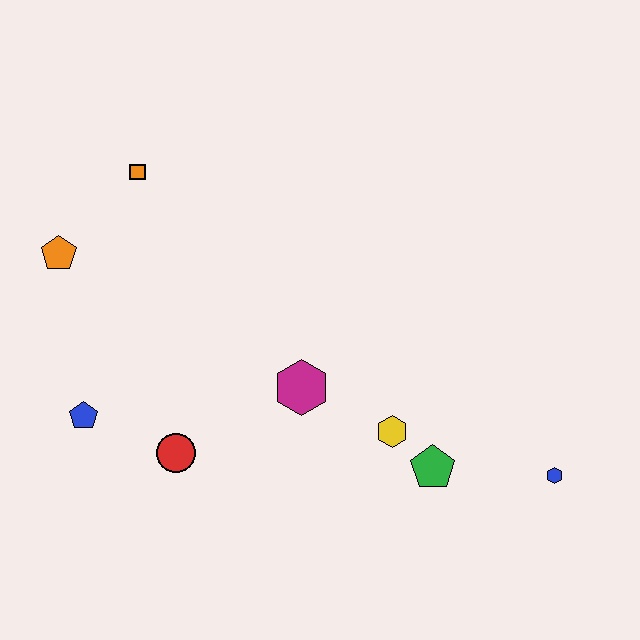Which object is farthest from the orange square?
The blue hexagon is farthest from the orange square.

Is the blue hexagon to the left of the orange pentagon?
No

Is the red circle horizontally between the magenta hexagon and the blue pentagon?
Yes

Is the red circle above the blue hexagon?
Yes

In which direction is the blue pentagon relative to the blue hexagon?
The blue pentagon is to the left of the blue hexagon.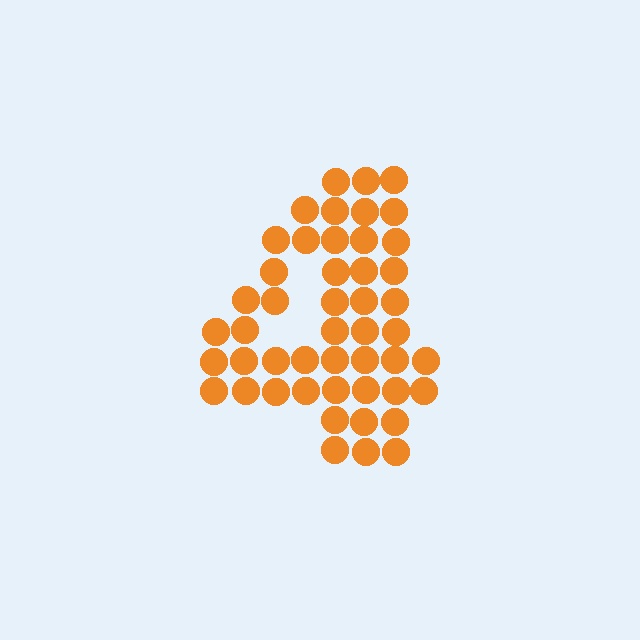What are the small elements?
The small elements are circles.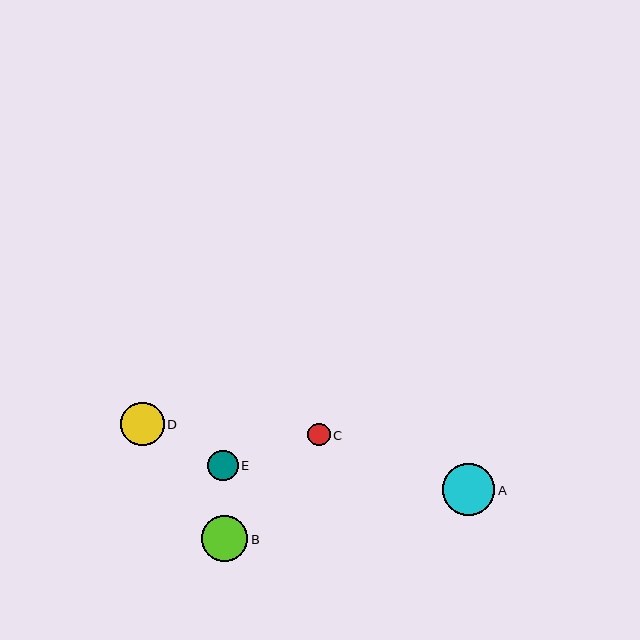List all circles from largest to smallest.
From largest to smallest: A, B, D, E, C.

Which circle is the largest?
Circle A is the largest with a size of approximately 53 pixels.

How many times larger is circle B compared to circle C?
Circle B is approximately 2.1 times the size of circle C.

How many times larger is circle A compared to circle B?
Circle A is approximately 1.1 times the size of circle B.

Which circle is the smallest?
Circle C is the smallest with a size of approximately 22 pixels.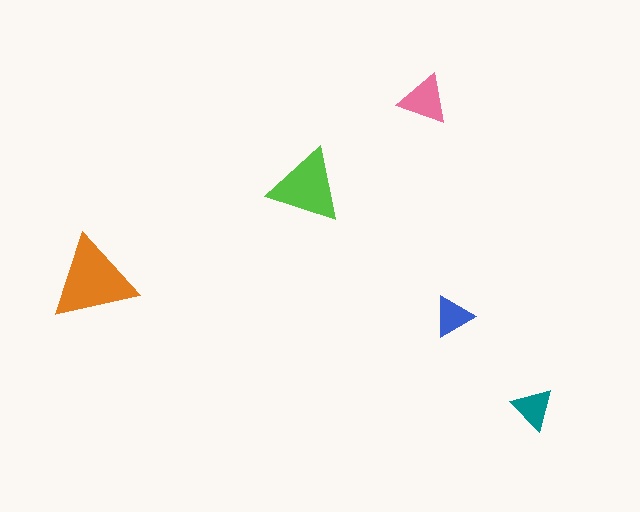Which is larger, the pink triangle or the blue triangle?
The pink one.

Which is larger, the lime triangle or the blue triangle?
The lime one.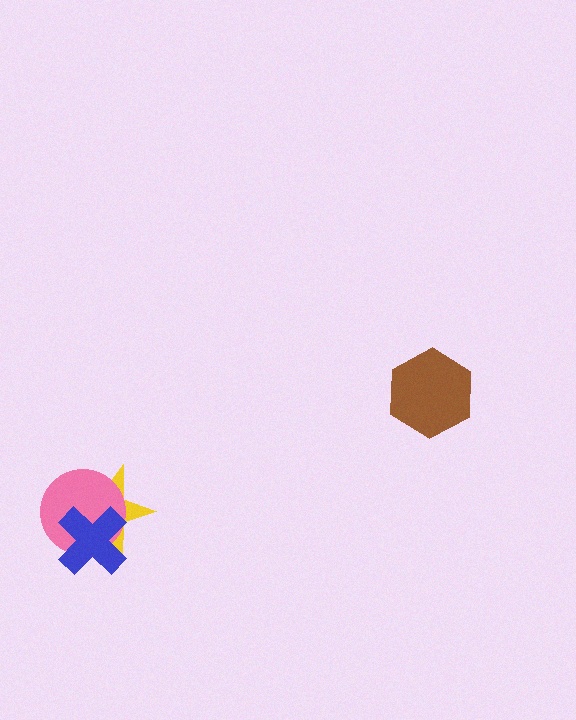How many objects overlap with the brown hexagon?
0 objects overlap with the brown hexagon.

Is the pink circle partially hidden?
Yes, it is partially covered by another shape.